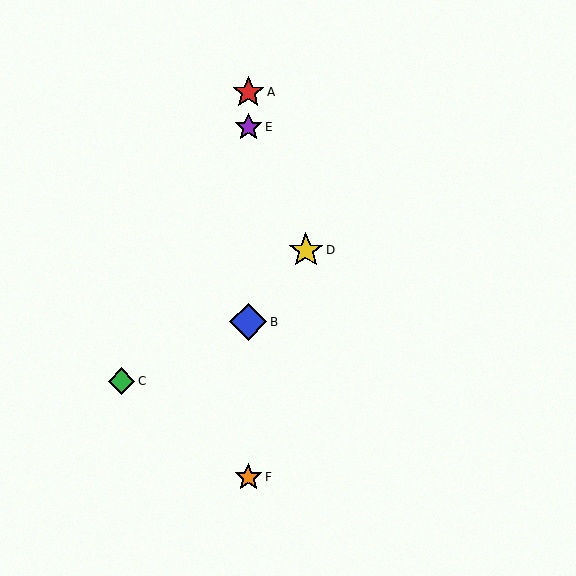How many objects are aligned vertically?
4 objects (A, B, E, F) are aligned vertically.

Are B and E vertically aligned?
Yes, both are at x≈248.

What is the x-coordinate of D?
Object D is at x≈306.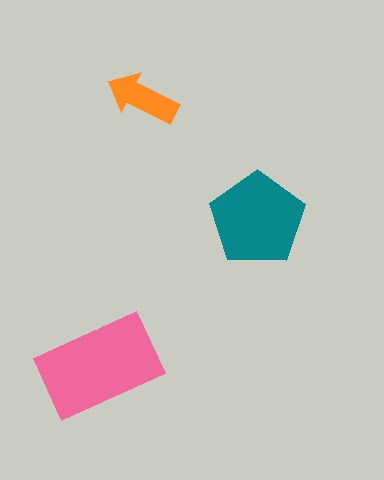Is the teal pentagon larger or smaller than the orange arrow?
Larger.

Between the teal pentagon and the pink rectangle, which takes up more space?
The pink rectangle.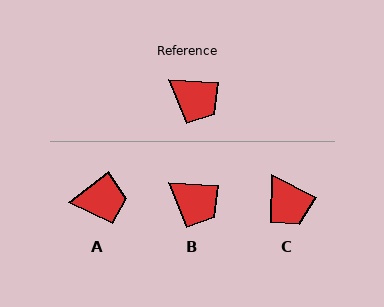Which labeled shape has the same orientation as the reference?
B.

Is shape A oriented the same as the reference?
No, it is off by about 42 degrees.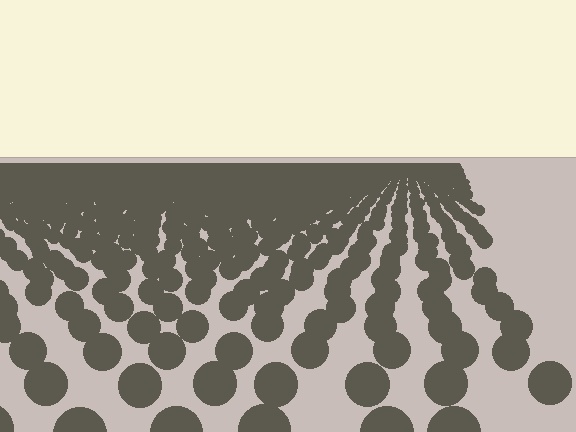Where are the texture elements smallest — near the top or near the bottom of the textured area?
Near the top.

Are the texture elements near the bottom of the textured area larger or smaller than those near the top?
Larger. Near the bottom, elements are closer to the viewer and appear at a bigger on-screen size.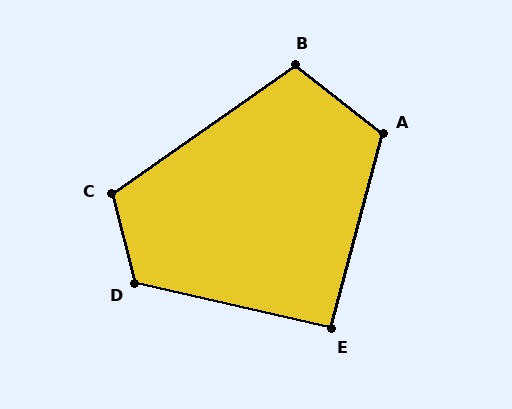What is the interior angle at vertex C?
Approximately 111 degrees (obtuse).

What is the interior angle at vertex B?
Approximately 107 degrees (obtuse).